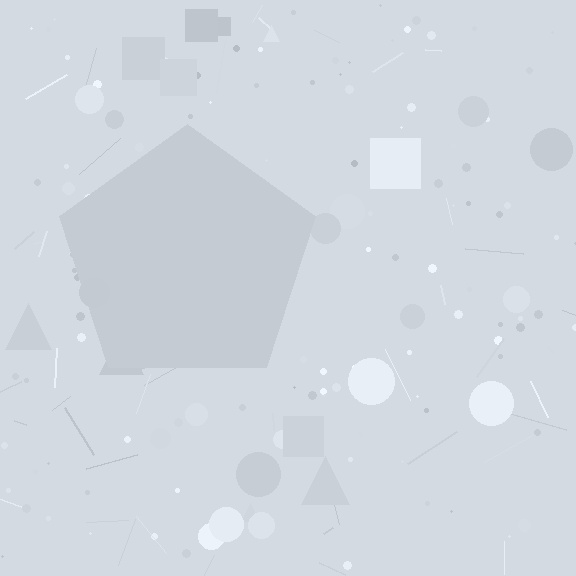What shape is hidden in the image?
A pentagon is hidden in the image.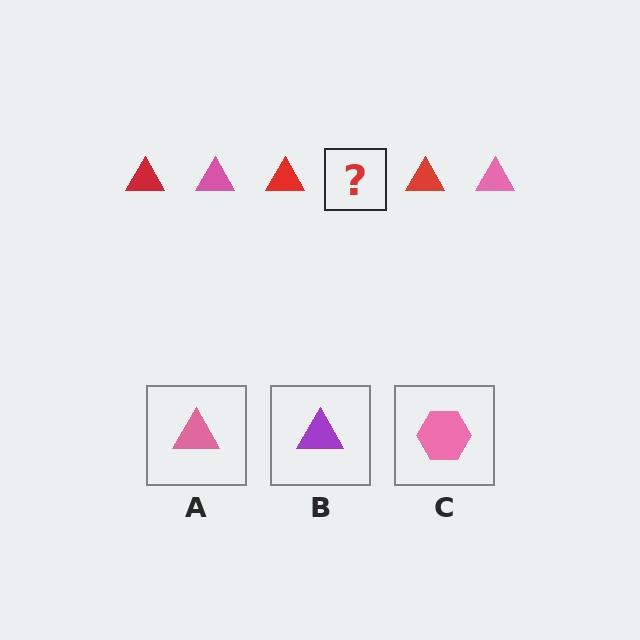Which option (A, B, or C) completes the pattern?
A.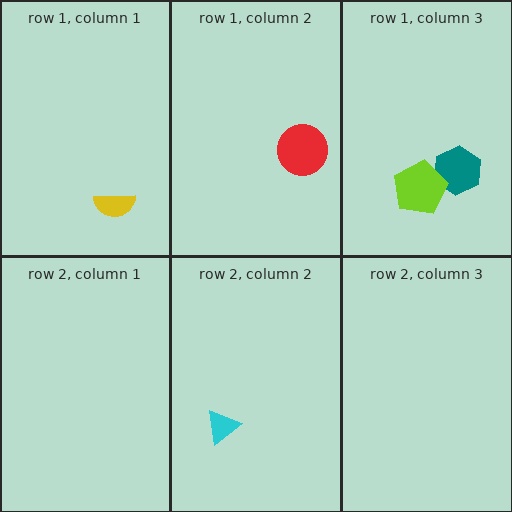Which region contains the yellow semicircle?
The row 1, column 1 region.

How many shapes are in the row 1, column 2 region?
1.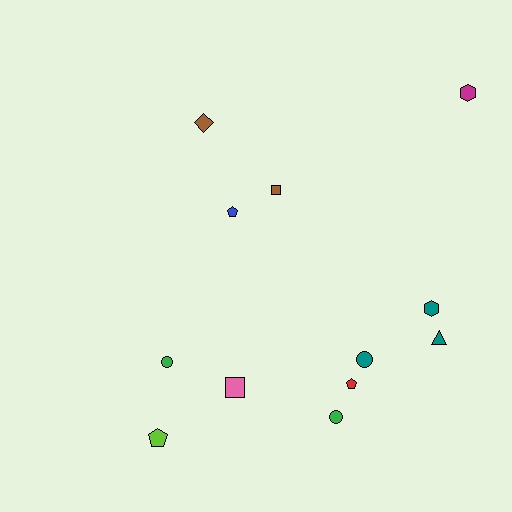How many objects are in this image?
There are 12 objects.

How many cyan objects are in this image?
There are no cyan objects.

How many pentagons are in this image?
There are 3 pentagons.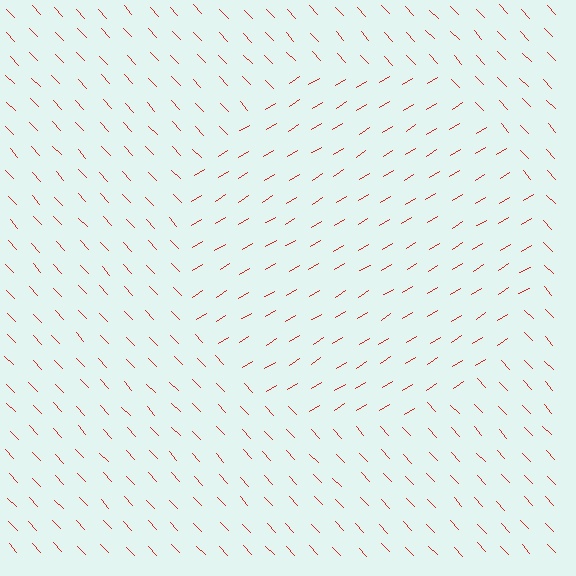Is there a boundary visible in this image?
Yes, there is a texture boundary formed by a change in line orientation.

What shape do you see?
I see a circle.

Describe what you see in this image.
The image is filled with small red line segments. A circle region in the image has lines oriented differently from the surrounding lines, creating a visible texture boundary.